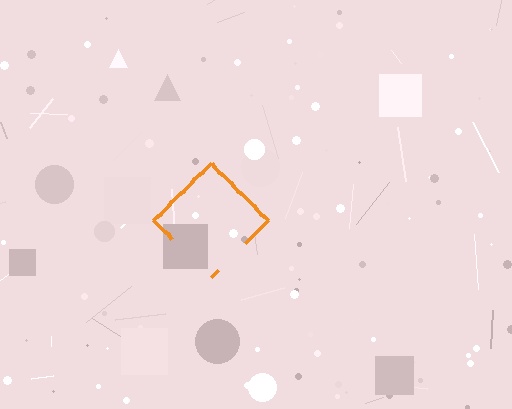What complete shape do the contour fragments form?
The contour fragments form a diamond.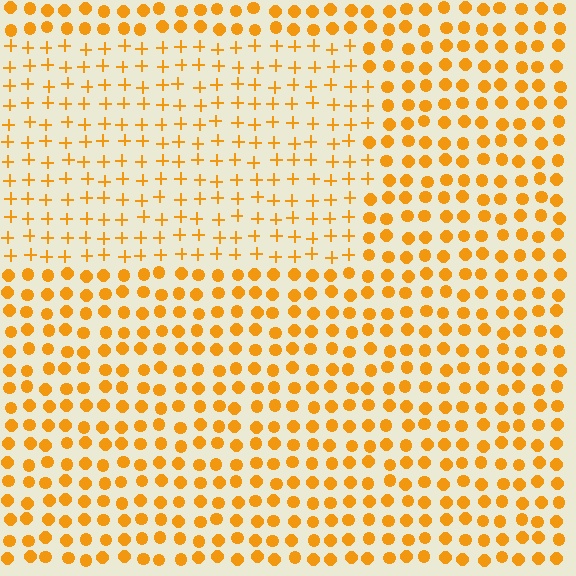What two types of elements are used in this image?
The image uses plus signs inside the rectangle region and circles outside it.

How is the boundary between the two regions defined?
The boundary is defined by a change in element shape: plus signs inside vs. circles outside. All elements share the same color and spacing.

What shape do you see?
I see a rectangle.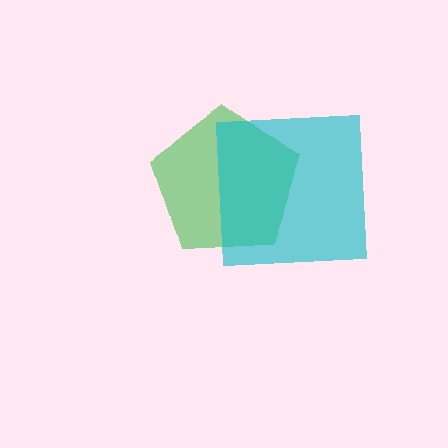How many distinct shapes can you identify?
There are 2 distinct shapes: a green pentagon, a cyan square.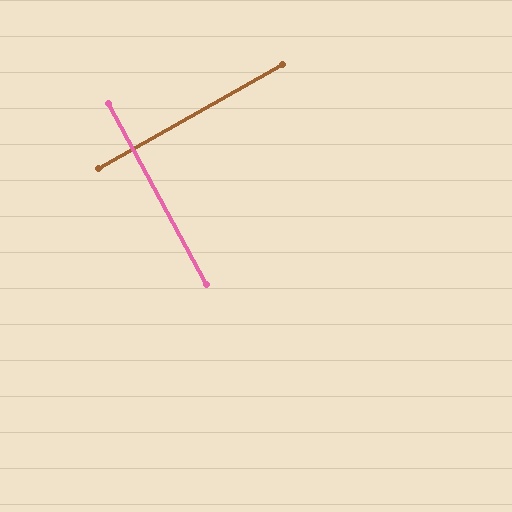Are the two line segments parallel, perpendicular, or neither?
Perpendicular — they meet at approximately 89°.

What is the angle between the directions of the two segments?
Approximately 89 degrees.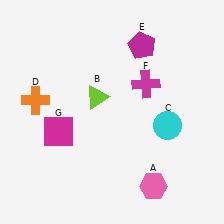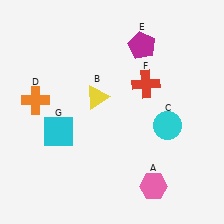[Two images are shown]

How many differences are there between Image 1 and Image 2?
There are 3 differences between the two images.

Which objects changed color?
B changed from lime to yellow. F changed from magenta to red. G changed from magenta to cyan.